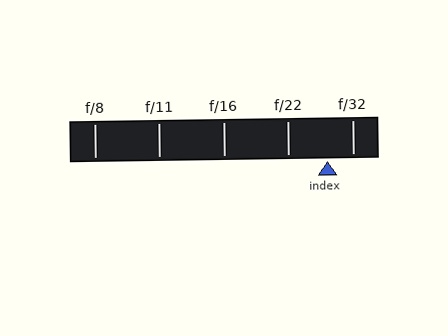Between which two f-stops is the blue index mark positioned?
The index mark is between f/22 and f/32.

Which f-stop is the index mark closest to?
The index mark is closest to f/32.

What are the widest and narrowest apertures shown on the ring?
The widest aperture shown is f/8 and the narrowest is f/32.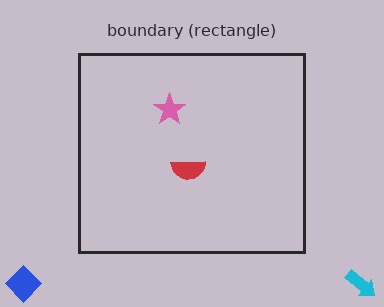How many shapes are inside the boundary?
2 inside, 2 outside.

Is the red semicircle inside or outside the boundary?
Inside.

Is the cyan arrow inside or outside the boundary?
Outside.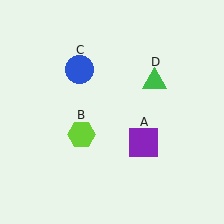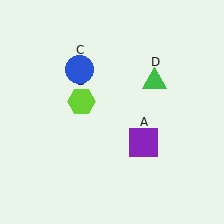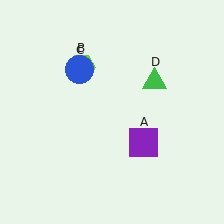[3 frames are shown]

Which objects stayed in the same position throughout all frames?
Purple square (object A) and blue circle (object C) and green triangle (object D) remained stationary.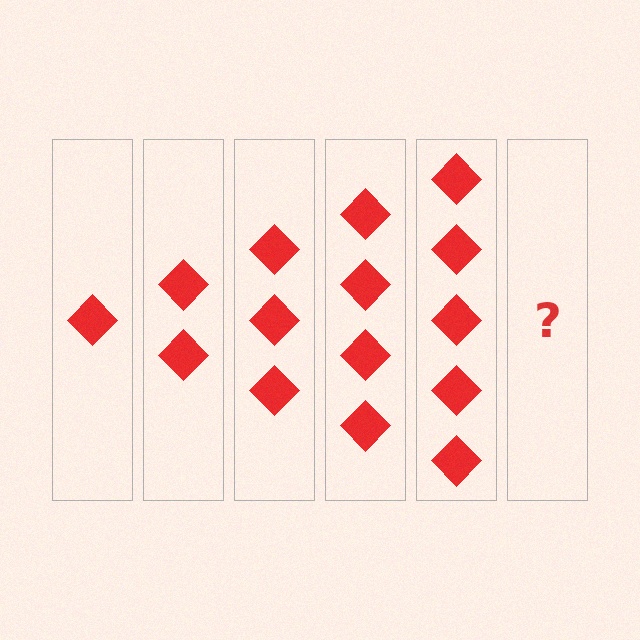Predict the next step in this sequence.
The next step is 6 diamonds.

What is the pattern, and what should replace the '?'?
The pattern is that each step adds one more diamond. The '?' should be 6 diamonds.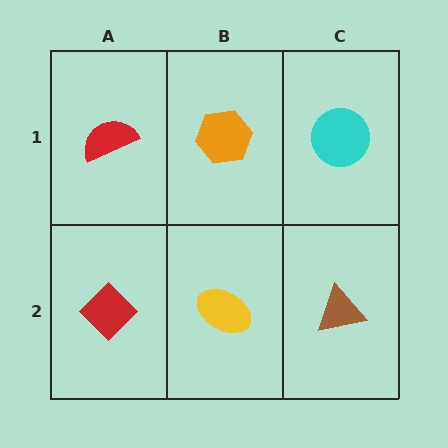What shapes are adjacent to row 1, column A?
A red diamond (row 2, column A), an orange hexagon (row 1, column B).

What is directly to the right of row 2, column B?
A brown triangle.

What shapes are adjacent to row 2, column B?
An orange hexagon (row 1, column B), a red diamond (row 2, column A), a brown triangle (row 2, column C).